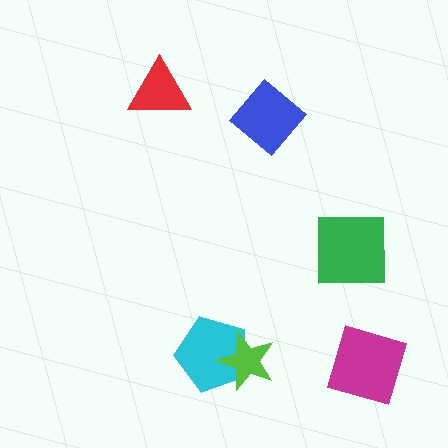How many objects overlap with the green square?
0 objects overlap with the green square.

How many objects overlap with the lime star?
1 object overlaps with the lime star.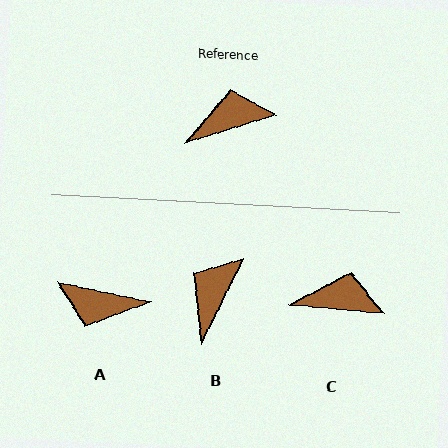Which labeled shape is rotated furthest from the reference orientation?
A, about 151 degrees away.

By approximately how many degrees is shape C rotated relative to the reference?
Approximately 22 degrees clockwise.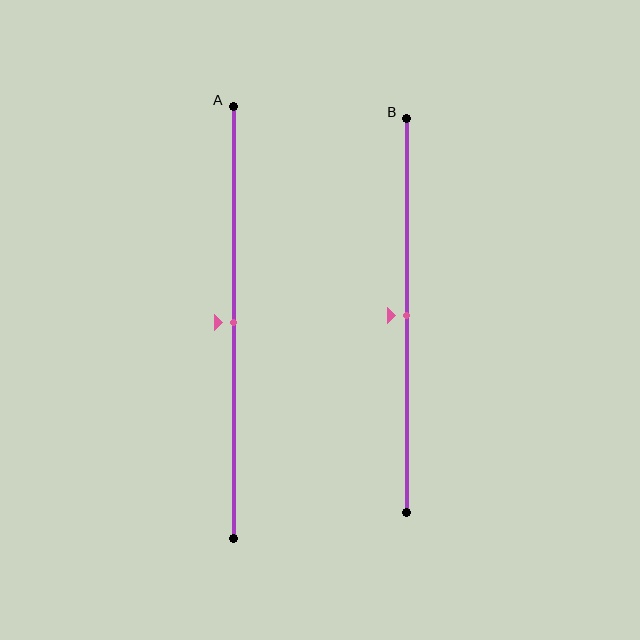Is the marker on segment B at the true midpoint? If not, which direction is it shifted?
Yes, the marker on segment B is at the true midpoint.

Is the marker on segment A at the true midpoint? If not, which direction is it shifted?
Yes, the marker on segment A is at the true midpoint.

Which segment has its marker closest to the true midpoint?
Segment A has its marker closest to the true midpoint.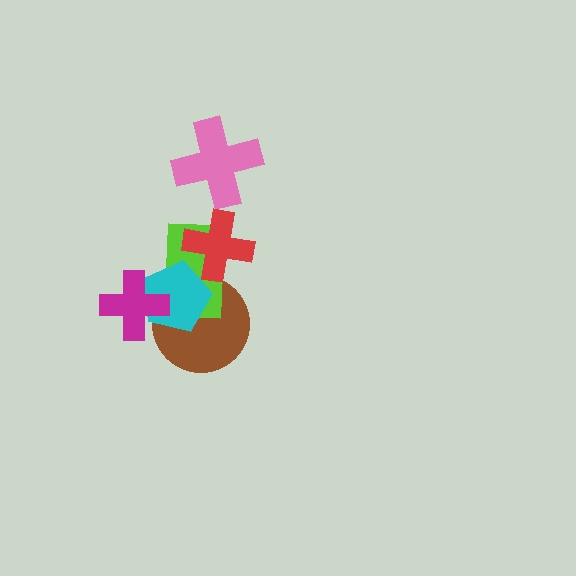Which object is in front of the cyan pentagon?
The magenta cross is in front of the cyan pentagon.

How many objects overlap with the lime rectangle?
4 objects overlap with the lime rectangle.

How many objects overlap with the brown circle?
3 objects overlap with the brown circle.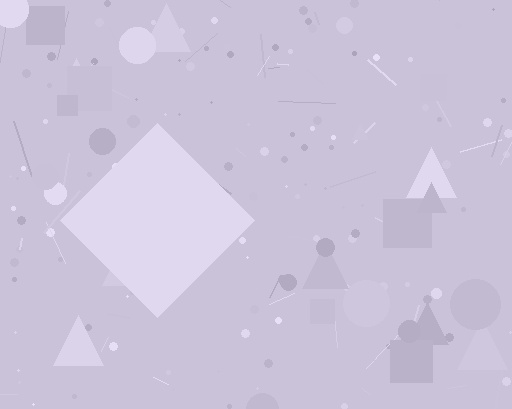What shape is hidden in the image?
A diamond is hidden in the image.